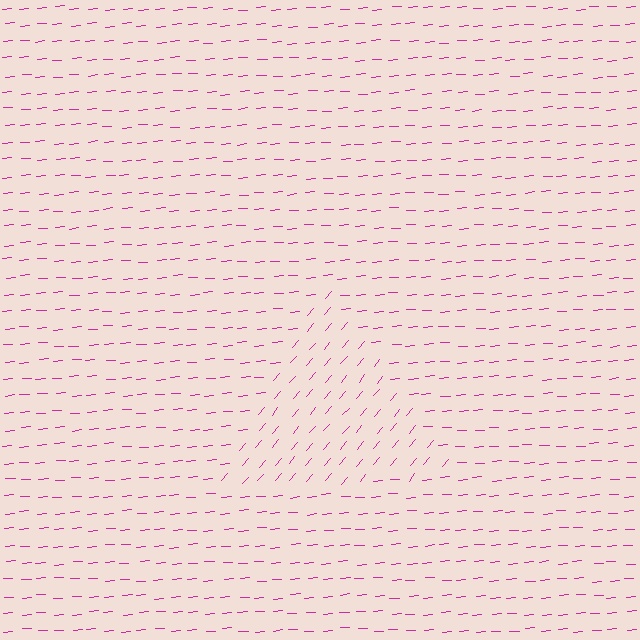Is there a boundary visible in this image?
Yes, there is a texture boundary formed by a change in line orientation.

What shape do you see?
I see a triangle.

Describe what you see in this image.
The image is filled with small magenta line segments. A triangle region in the image has lines oriented differently from the surrounding lines, creating a visible texture boundary.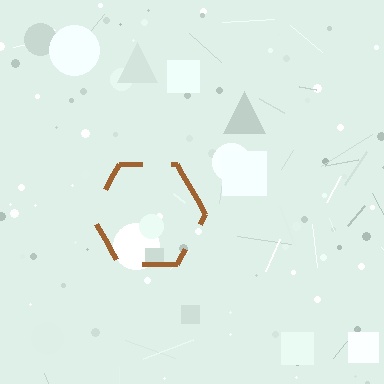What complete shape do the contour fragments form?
The contour fragments form a hexagon.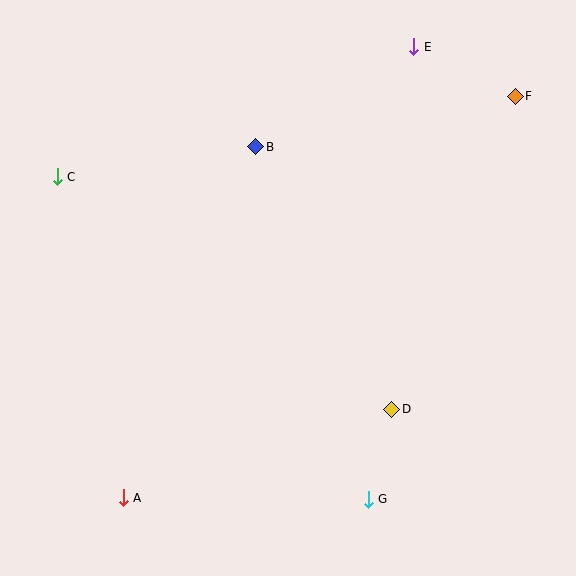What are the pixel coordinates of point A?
Point A is at (123, 498).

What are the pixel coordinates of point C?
Point C is at (57, 177).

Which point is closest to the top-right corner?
Point F is closest to the top-right corner.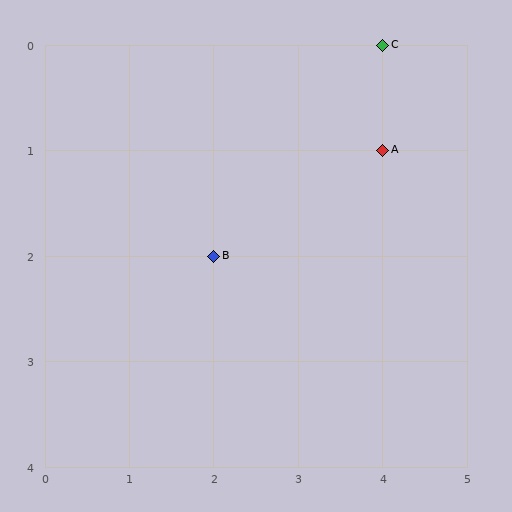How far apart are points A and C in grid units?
Points A and C are 1 row apart.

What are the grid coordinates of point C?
Point C is at grid coordinates (4, 0).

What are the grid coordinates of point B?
Point B is at grid coordinates (2, 2).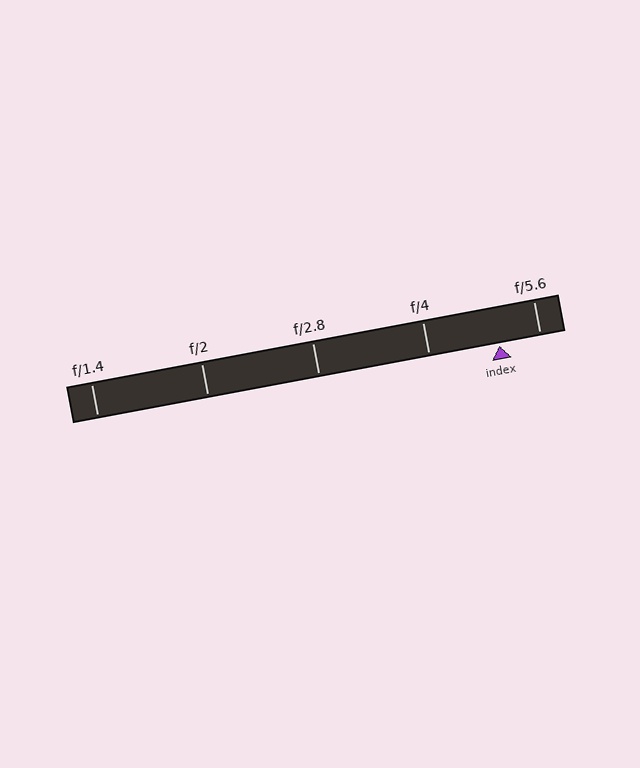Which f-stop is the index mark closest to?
The index mark is closest to f/5.6.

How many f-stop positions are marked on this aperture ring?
There are 5 f-stop positions marked.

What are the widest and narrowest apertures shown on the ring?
The widest aperture shown is f/1.4 and the narrowest is f/5.6.